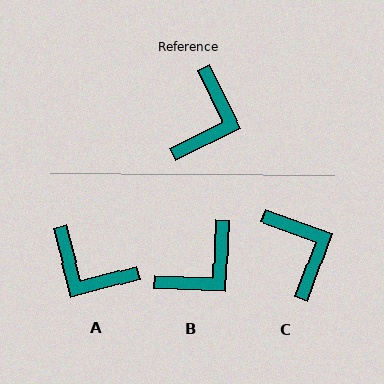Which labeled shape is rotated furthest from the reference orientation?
A, about 101 degrees away.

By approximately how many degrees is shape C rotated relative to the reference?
Approximately 44 degrees counter-clockwise.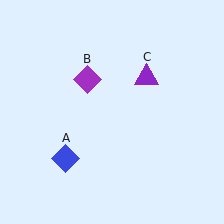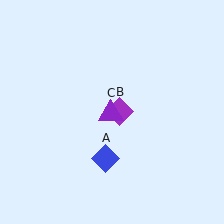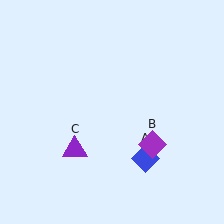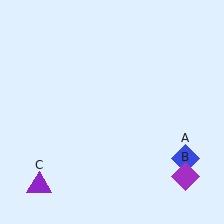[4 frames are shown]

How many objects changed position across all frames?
3 objects changed position: blue diamond (object A), purple diamond (object B), purple triangle (object C).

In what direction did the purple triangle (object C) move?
The purple triangle (object C) moved down and to the left.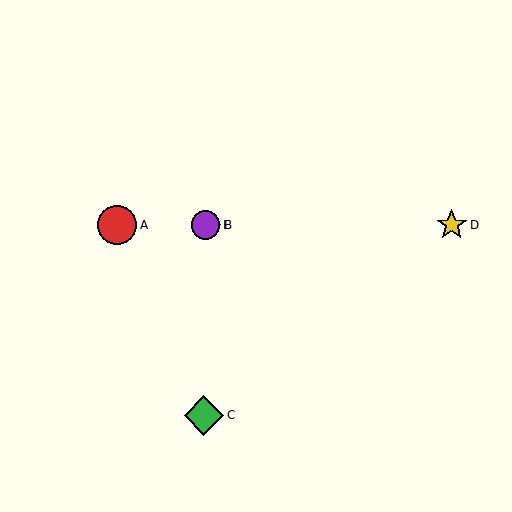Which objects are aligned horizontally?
Objects A, B, D, E are aligned horizontally.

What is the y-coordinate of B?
Object B is at y≈225.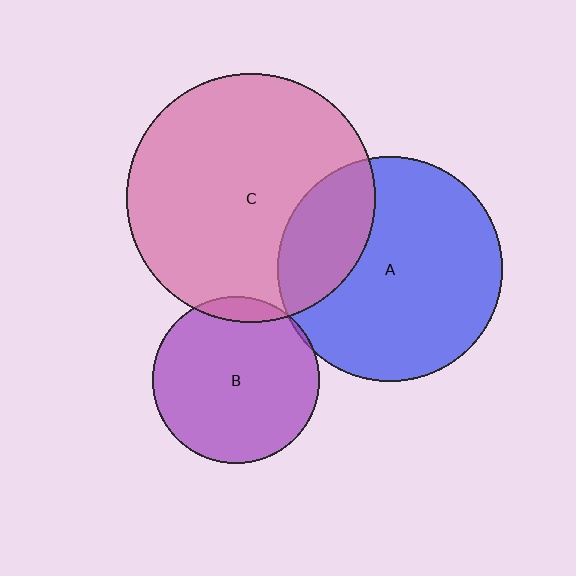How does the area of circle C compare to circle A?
Approximately 1.2 times.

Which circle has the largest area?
Circle C (pink).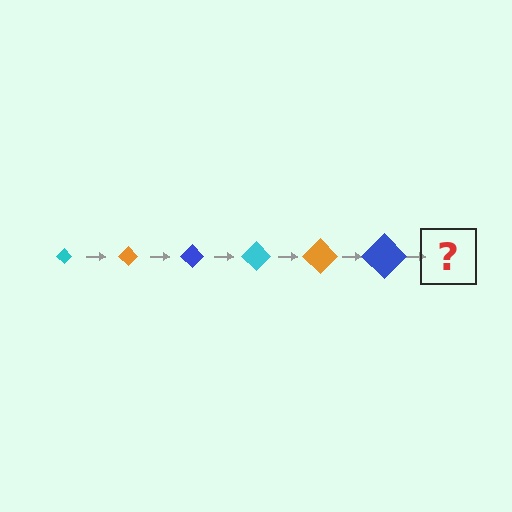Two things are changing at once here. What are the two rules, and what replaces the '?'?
The two rules are that the diamond grows larger each step and the color cycles through cyan, orange, and blue. The '?' should be a cyan diamond, larger than the previous one.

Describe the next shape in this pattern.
It should be a cyan diamond, larger than the previous one.